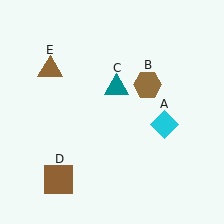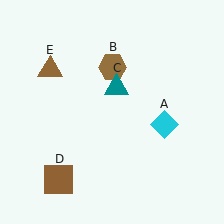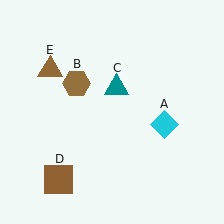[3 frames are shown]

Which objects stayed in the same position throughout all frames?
Cyan diamond (object A) and teal triangle (object C) and brown square (object D) and brown triangle (object E) remained stationary.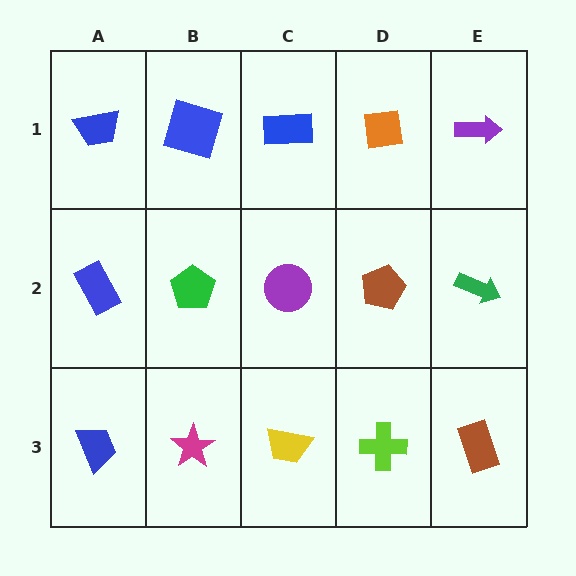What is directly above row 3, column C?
A purple circle.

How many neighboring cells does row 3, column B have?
3.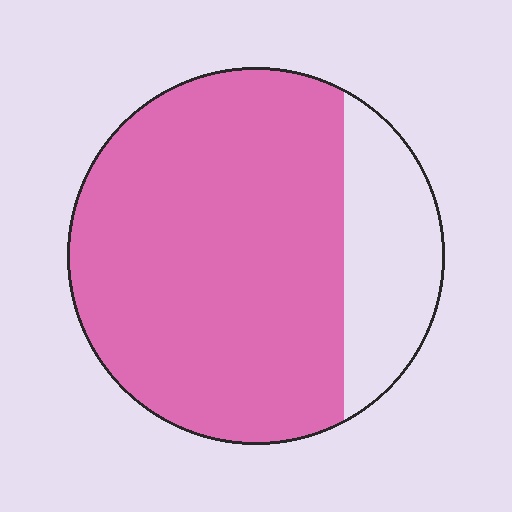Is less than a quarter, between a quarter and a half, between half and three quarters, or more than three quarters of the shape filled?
More than three quarters.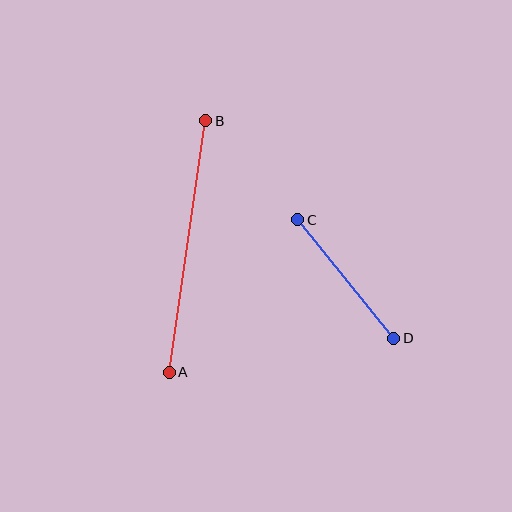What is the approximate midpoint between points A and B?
The midpoint is at approximately (187, 246) pixels.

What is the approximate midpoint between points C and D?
The midpoint is at approximately (346, 279) pixels.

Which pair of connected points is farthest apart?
Points A and B are farthest apart.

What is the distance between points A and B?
The distance is approximately 254 pixels.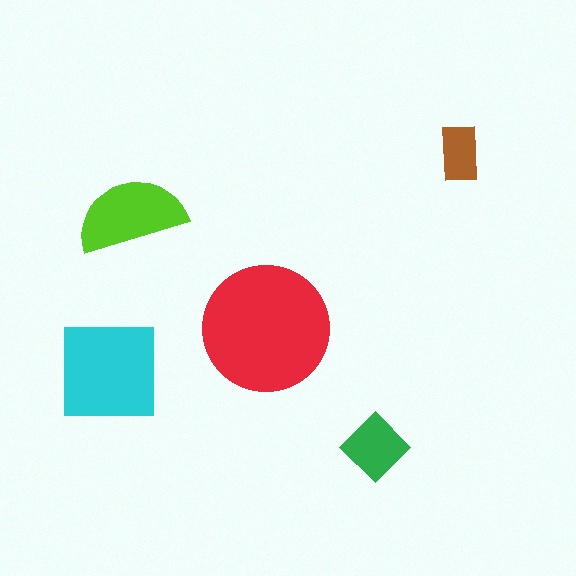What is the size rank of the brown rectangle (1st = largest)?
5th.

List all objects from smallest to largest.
The brown rectangle, the green diamond, the lime semicircle, the cyan square, the red circle.